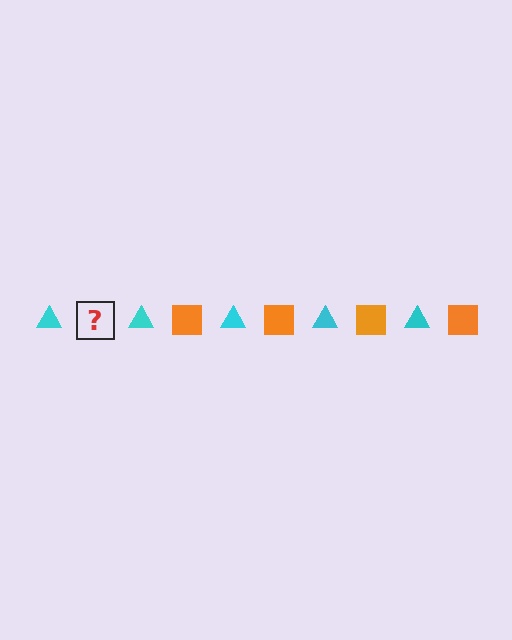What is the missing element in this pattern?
The missing element is an orange square.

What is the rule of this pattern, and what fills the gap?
The rule is that the pattern alternates between cyan triangle and orange square. The gap should be filled with an orange square.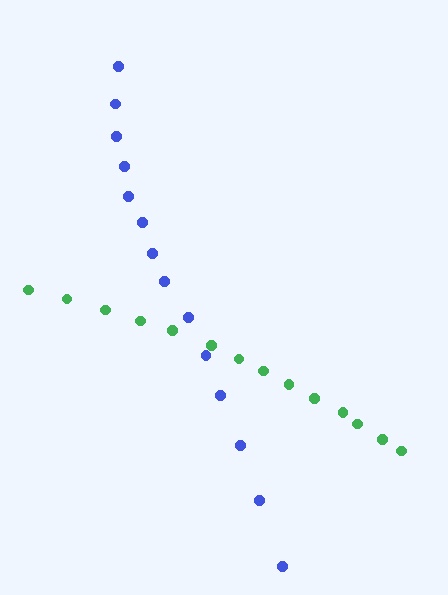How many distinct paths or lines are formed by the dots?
There are 2 distinct paths.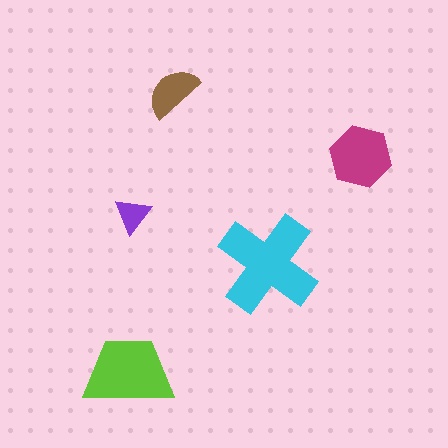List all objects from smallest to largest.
The purple triangle, the brown semicircle, the magenta hexagon, the lime trapezoid, the cyan cross.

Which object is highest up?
The brown semicircle is topmost.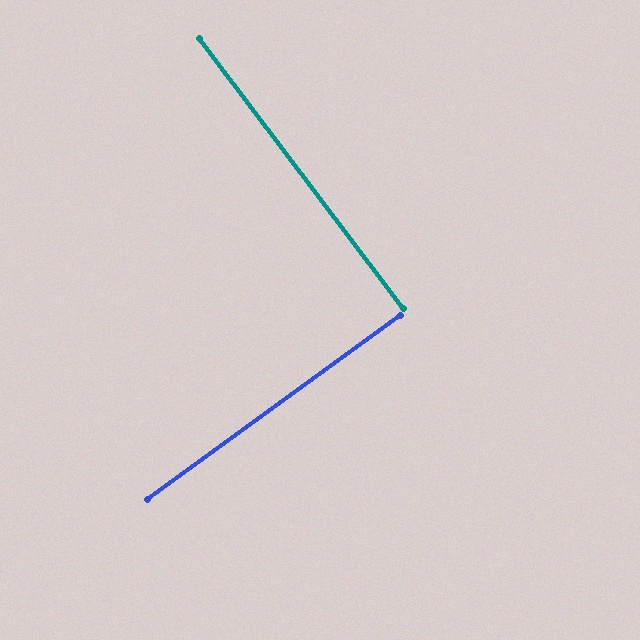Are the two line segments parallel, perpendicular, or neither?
Perpendicular — they meet at approximately 89°.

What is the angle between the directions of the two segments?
Approximately 89 degrees.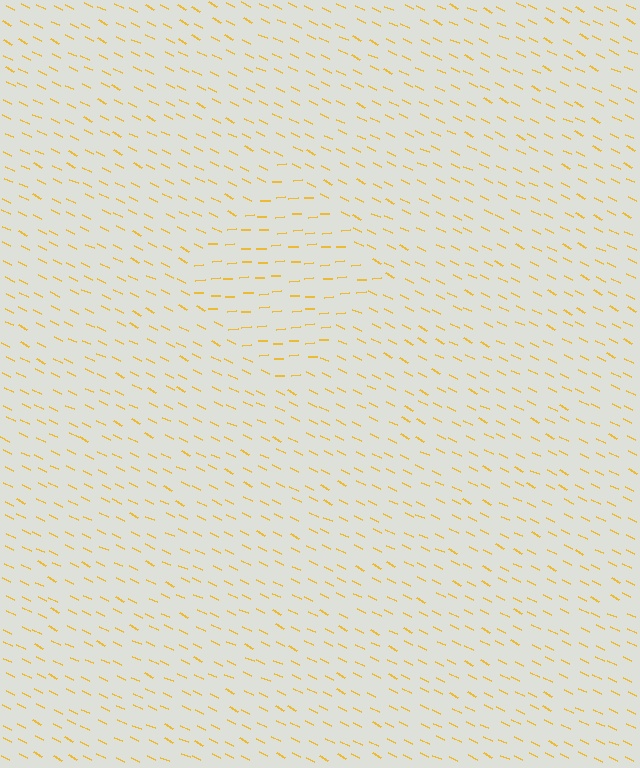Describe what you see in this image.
The image is filled with small yellow line segments. A diamond region in the image has lines oriented differently from the surrounding lines, creating a visible texture boundary.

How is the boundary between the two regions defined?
The boundary is defined purely by a change in line orientation (approximately 30 degrees difference). All lines are the same color and thickness.